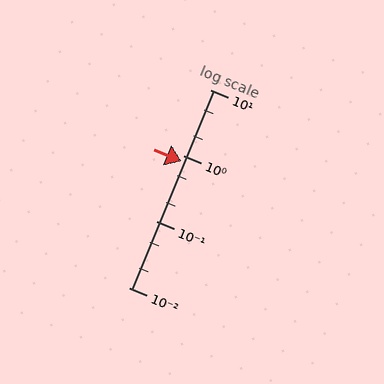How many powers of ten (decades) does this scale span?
The scale spans 3 decades, from 0.01 to 10.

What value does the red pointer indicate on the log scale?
The pointer indicates approximately 0.81.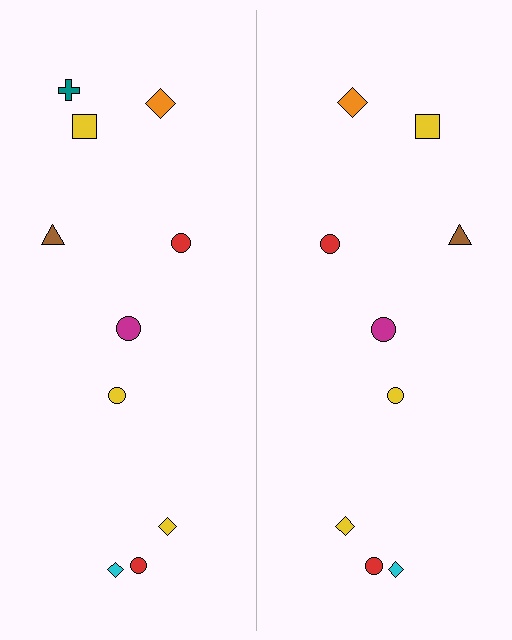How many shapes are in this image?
There are 19 shapes in this image.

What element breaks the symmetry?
A teal cross is missing from the right side.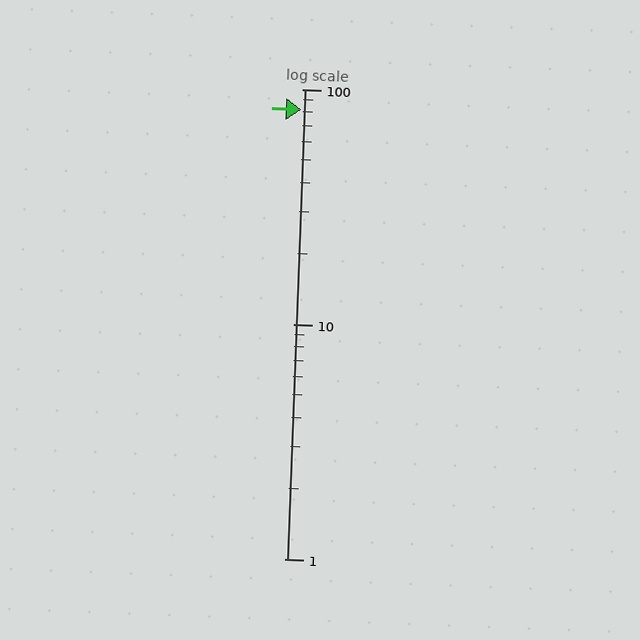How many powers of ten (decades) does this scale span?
The scale spans 2 decades, from 1 to 100.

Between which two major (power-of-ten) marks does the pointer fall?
The pointer is between 10 and 100.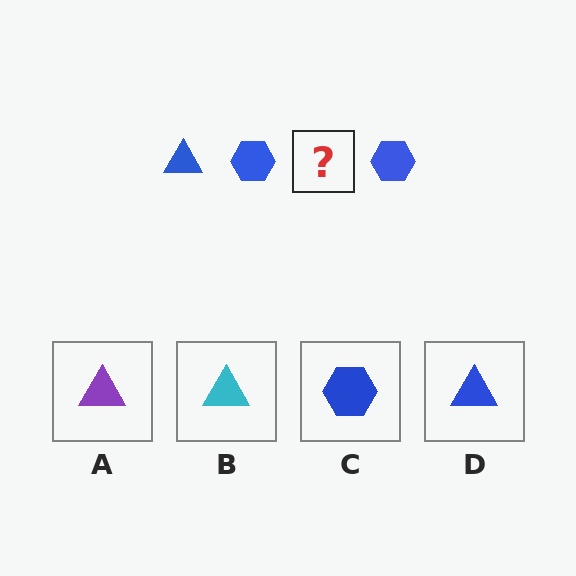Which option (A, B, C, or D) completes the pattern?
D.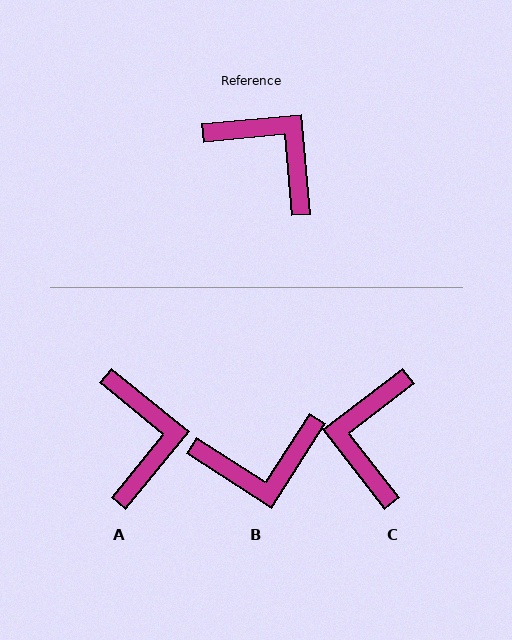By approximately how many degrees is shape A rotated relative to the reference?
Approximately 45 degrees clockwise.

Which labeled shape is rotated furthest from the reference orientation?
B, about 128 degrees away.